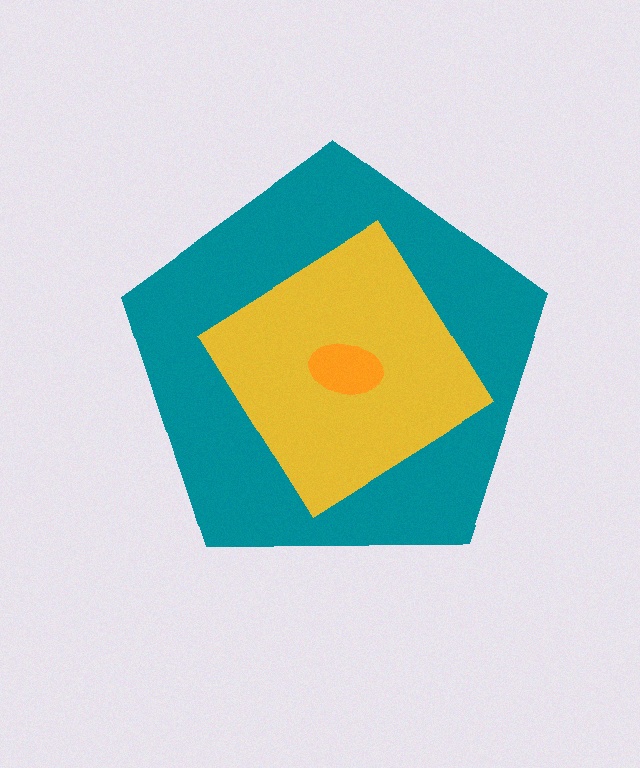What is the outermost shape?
The teal pentagon.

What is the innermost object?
The orange ellipse.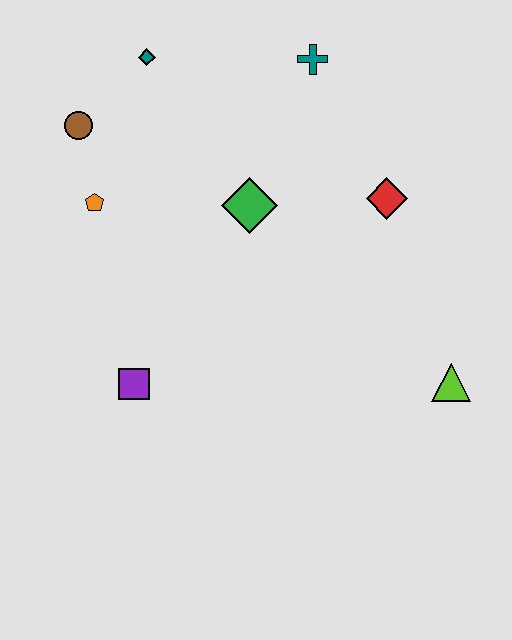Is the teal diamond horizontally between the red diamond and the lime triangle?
No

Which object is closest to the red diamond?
The green diamond is closest to the red diamond.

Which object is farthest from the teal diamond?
The lime triangle is farthest from the teal diamond.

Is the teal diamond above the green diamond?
Yes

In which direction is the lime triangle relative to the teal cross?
The lime triangle is below the teal cross.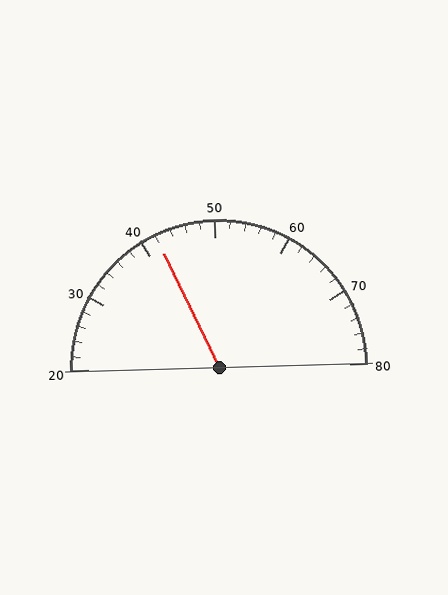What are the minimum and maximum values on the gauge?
The gauge ranges from 20 to 80.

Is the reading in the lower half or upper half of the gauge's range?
The reading is in the lower half of the range (20 to 80).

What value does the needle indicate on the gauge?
The needle indicates approximately 42.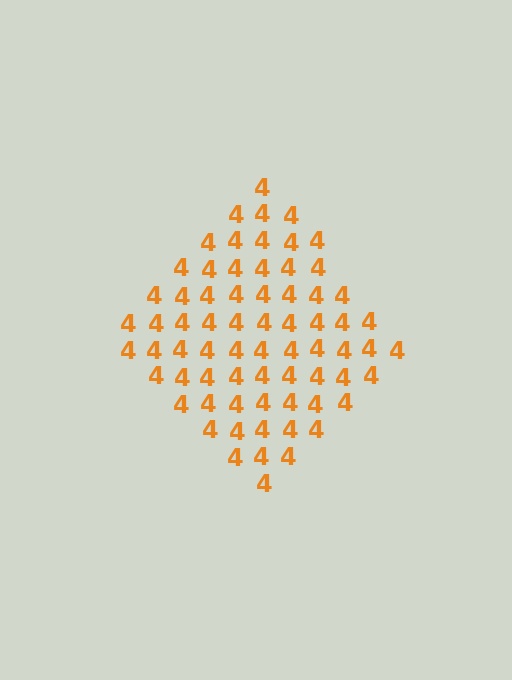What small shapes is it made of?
It is made of small digit 4's.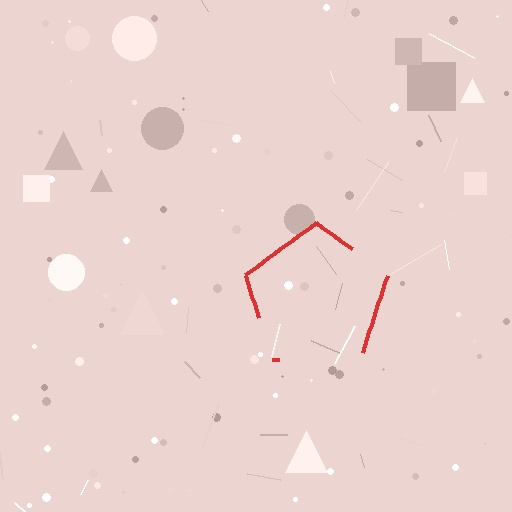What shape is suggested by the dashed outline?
The dashed outline suggests a pentagon.